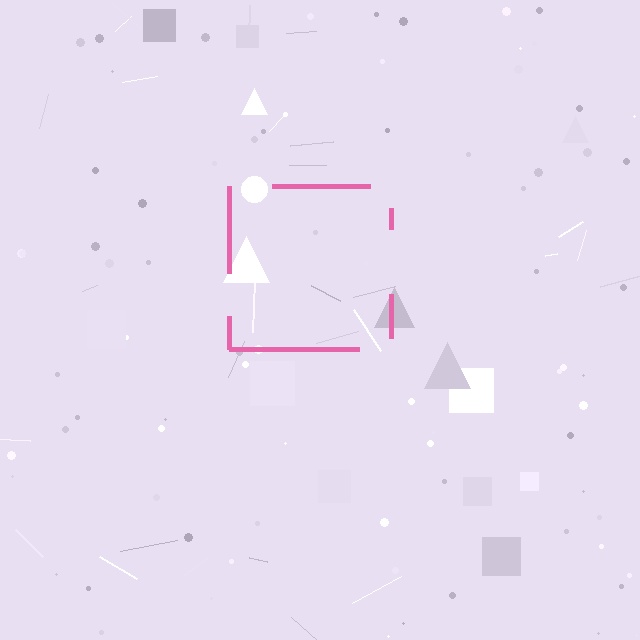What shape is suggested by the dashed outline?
The dashed outline suggests a square.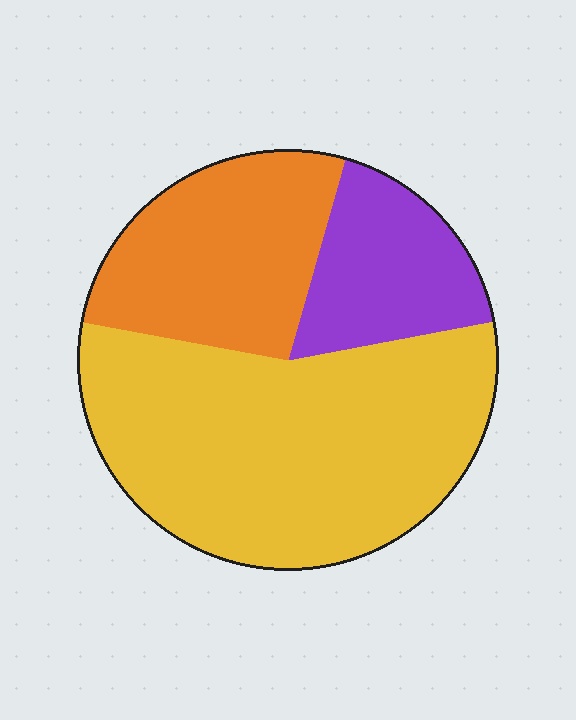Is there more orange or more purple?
Orange.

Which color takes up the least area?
Purple, at roughly 20%.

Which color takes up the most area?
Yellow, at roughly 55%.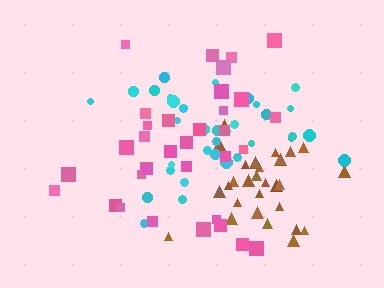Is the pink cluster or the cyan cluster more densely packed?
Cyan.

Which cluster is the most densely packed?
Brown.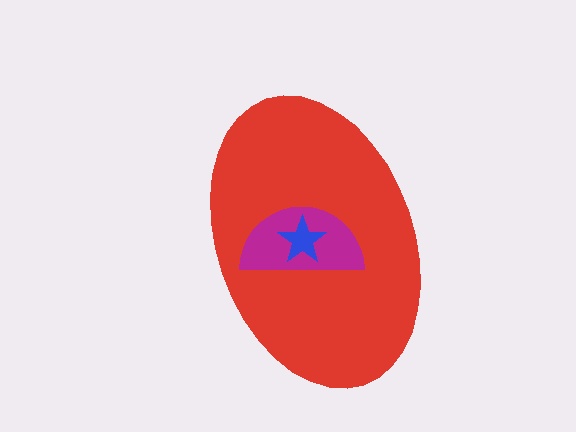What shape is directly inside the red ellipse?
The magenta semicircle.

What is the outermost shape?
The red ellipse.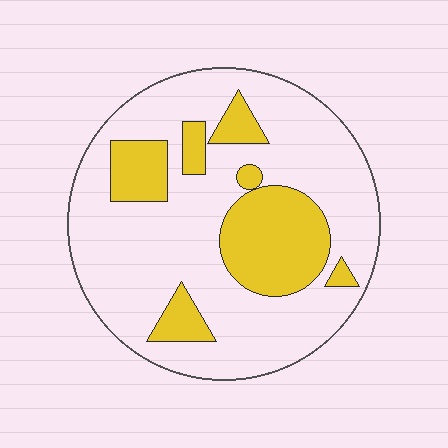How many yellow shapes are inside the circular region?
7.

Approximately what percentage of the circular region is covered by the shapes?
Approximately 25%.